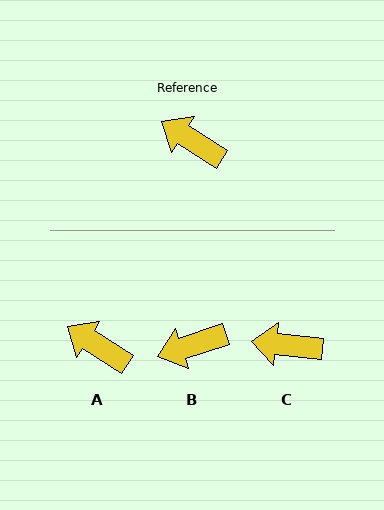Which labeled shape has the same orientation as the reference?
A.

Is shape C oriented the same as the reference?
No, it is off by about 26 degrees.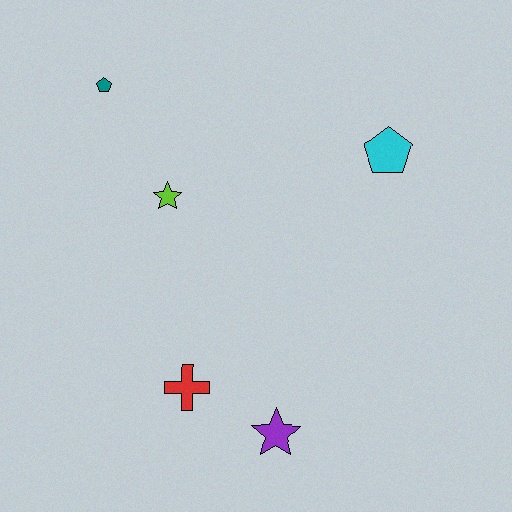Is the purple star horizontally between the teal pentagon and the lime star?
No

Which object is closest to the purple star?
The red cross is closest to the purple star.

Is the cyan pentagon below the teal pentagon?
Yes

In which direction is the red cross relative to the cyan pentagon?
The red cross is below the cyan pentagon.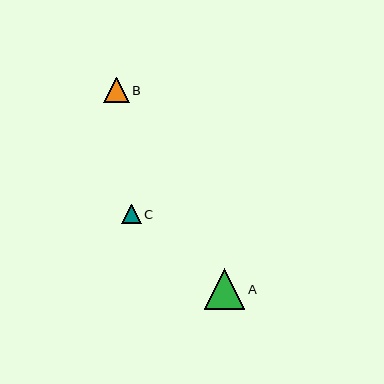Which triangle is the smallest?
Triangle C is the smallest with a size of approximately 19 pixels.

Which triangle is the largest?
Triangle A is the largest with a size of approximately 41 pixels.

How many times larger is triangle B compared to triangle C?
Triangle B is approximately 1.3 times the size of triangle C.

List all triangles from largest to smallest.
From largest to smallest: A, B, C.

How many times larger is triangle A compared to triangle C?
Triangle A is approximately 2.1 times the size of triangle C.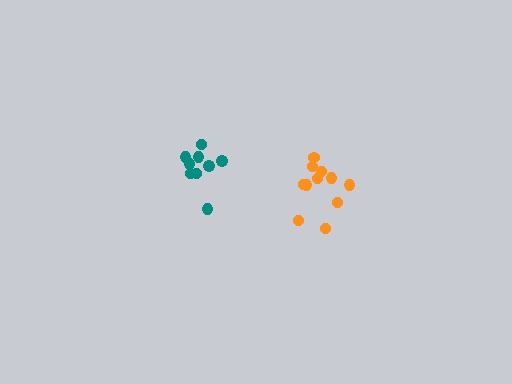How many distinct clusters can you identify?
There are 2 distinct clusters.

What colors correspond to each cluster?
The clusters are colored: orange, teal.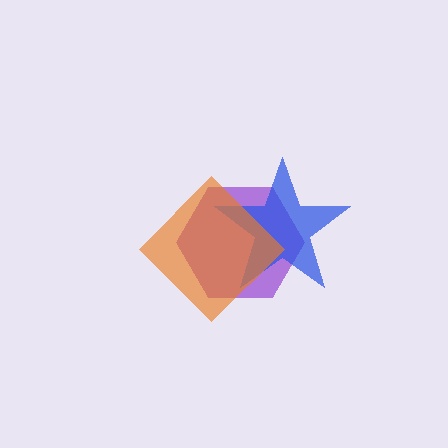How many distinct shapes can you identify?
There are 3 distinct shapes: a purple hexagon, a blue star, an orange diamond.